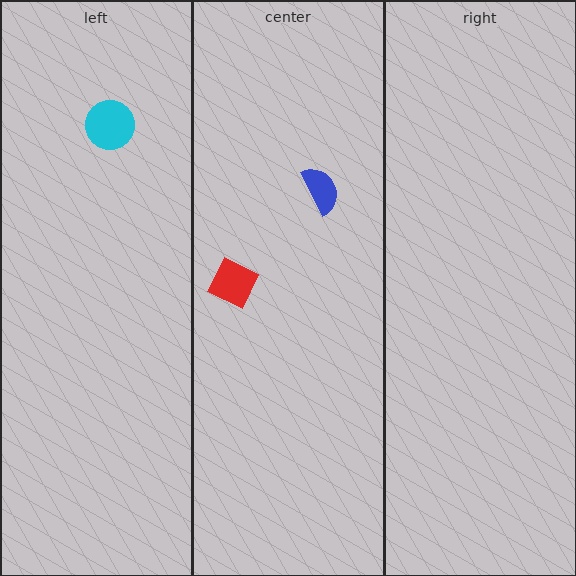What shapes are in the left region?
The cyan circle.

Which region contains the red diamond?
The center region.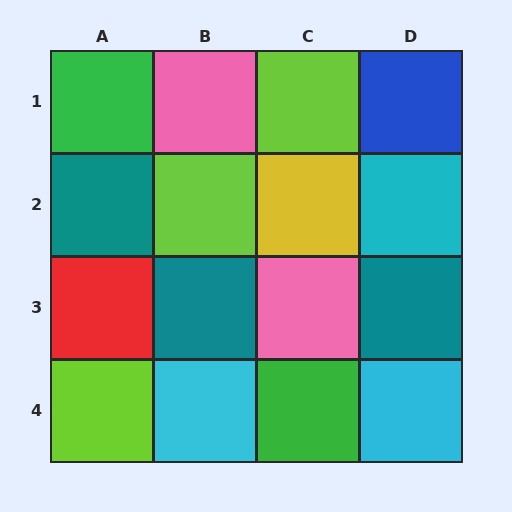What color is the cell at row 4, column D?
Cyan.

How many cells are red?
1 cell is red.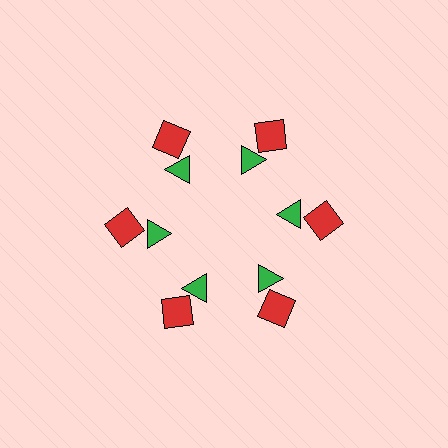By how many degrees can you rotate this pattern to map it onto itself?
The pattern maps onto itself every 60 degrees of rotation.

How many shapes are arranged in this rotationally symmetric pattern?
There are 12 shapes, arranged in 6 groups of 2.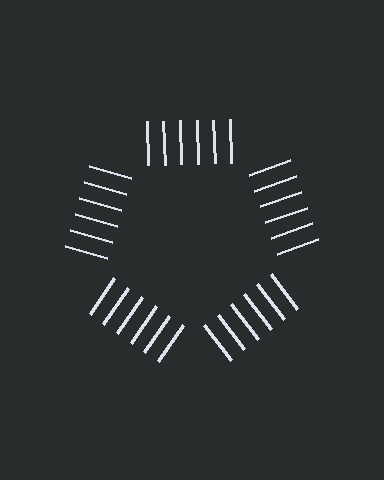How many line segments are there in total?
30 — 6 along each of the 5 edges.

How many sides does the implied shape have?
5 sides — the line-ends trace a pentagon.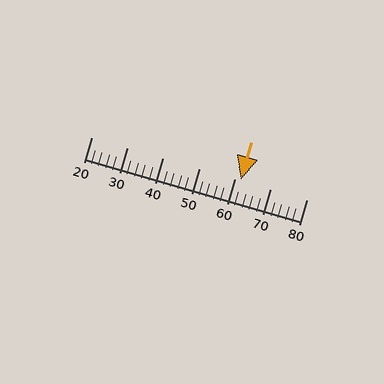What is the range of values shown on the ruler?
The ruler shows values from 20 to 80.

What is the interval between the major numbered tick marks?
The major tick marks are spaced 10 units apart.